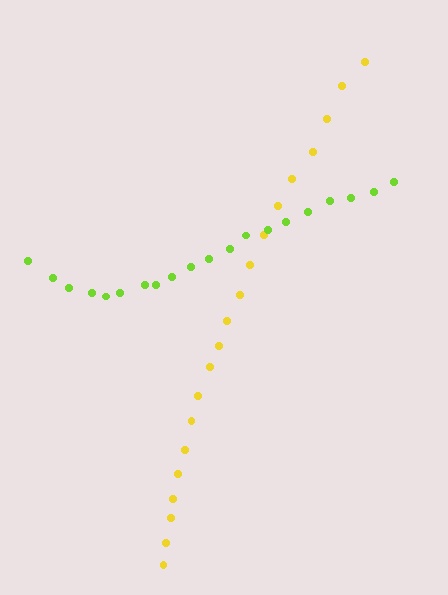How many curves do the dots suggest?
There are 2 distinct paths.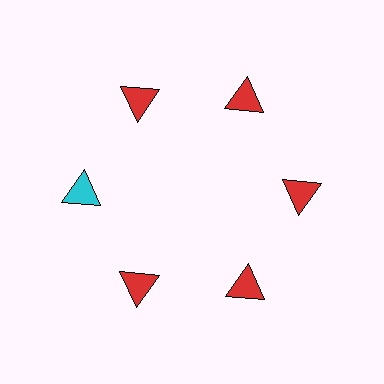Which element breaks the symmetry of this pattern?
The cyan triangle at roughly the 9 o'clock position breaks the symmetry. All other shapes are red triangles.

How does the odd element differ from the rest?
It has a different color: cyan instead of red.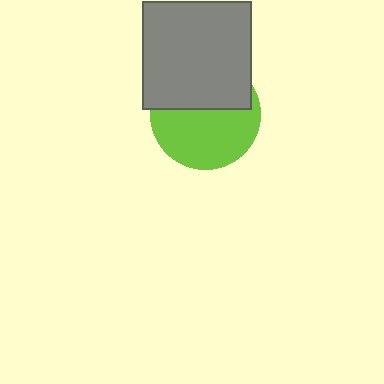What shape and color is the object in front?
The object in front is a gray square.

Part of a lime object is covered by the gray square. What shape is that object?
It is a circle.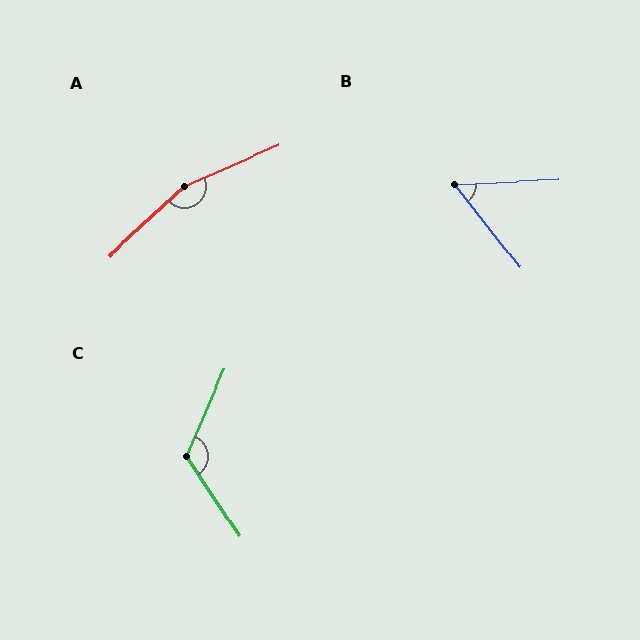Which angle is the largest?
A, at approximately 161 degrees.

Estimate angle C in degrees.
Approximately 123 degrees.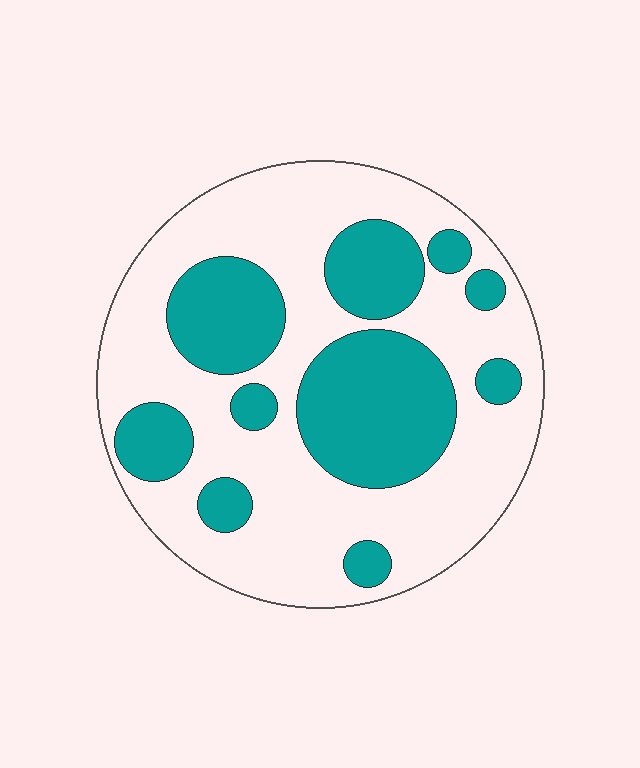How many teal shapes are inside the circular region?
10.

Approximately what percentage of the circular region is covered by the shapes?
Approximately 35%.